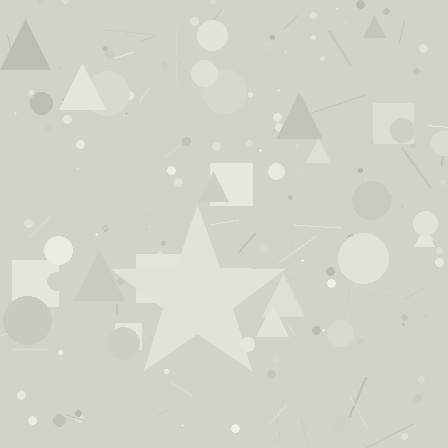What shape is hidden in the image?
A star is hidden in the image.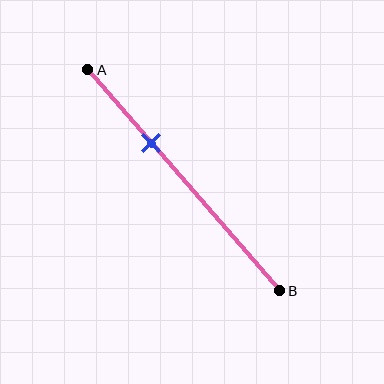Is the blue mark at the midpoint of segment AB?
No, the mark is at about 35% from A, not at the 50% midpoint.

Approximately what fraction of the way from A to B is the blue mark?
The blue mark is approximately 35% of the way from A to B.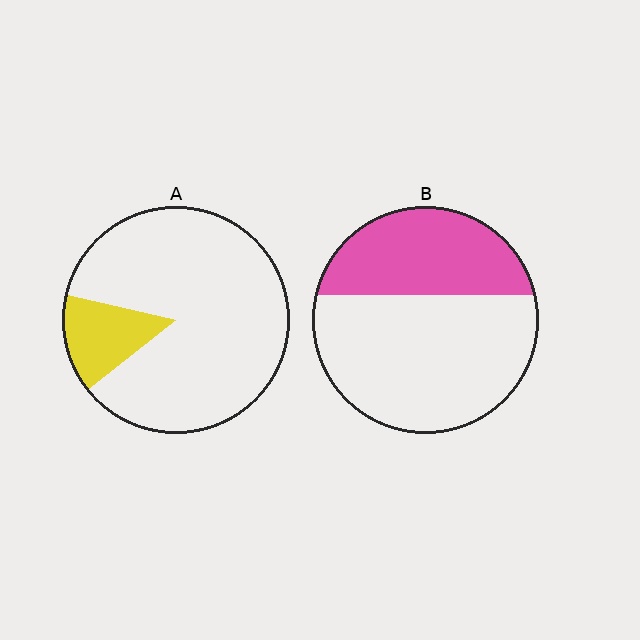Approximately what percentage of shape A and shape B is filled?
A is approximately 15% and B is approximately 35%.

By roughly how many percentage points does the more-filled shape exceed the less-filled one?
By roughly 20 percentage points (B over A).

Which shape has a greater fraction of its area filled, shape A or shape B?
Shape B.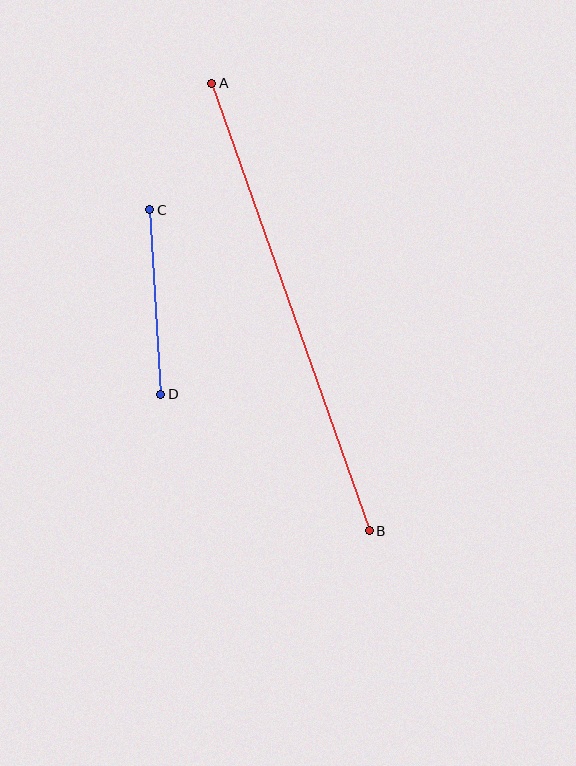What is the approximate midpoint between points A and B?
The midpoint is at approximately (291, 307) pixels.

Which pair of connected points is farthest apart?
Points A and B are farthest apart.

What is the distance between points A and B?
The distance is approximately 474 pixels.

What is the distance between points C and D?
The distance is approximately 185 pixels.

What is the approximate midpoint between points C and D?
The midpoint is at approximately (155, 302) pixels.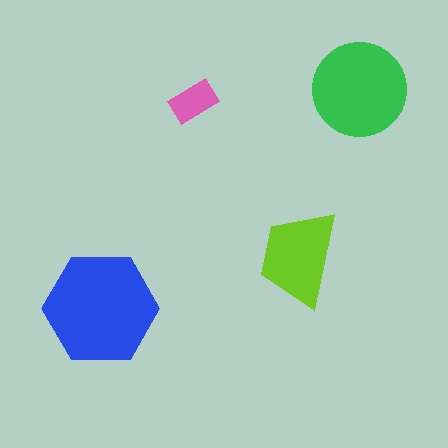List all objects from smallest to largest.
The pink rectangle, the lime trapezoid, the green circle, the blue hexagon.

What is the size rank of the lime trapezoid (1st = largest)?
3rd.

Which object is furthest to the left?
The blue hexagon is leftmost.